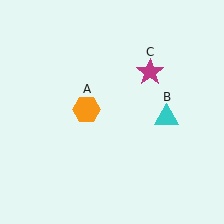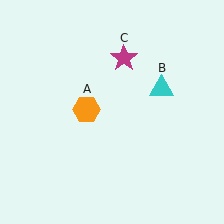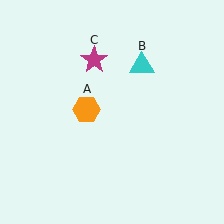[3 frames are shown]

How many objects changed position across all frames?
2 objects changed position: cyan triangle (object B), magenta star (object C).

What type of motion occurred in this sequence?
The cyan triangle (object B), magenta star (object C) rotated counterclockwise around the center of the scene.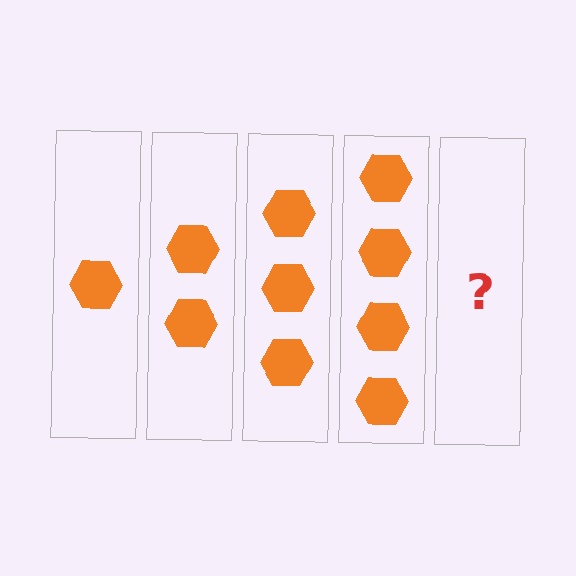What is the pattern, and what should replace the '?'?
The pattern is that each step adds one more hexagon. The '?' should be 5 hexagons.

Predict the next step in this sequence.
The next step is 5 hexagons.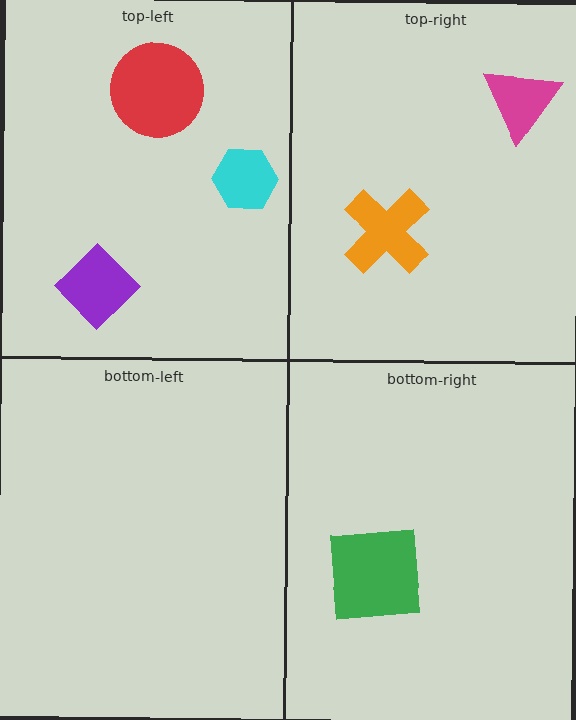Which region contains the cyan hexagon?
The top-left region.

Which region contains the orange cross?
The top-right region.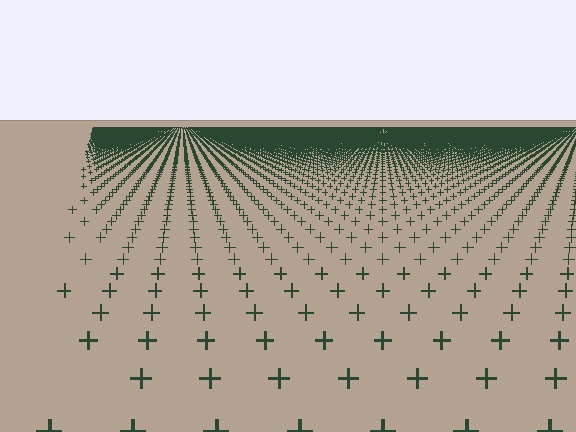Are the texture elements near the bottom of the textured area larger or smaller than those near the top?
Larger. Near the bottom, elements are closer to the viewer and appear at a bigger on-screen size.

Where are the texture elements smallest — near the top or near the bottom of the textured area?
Near the top.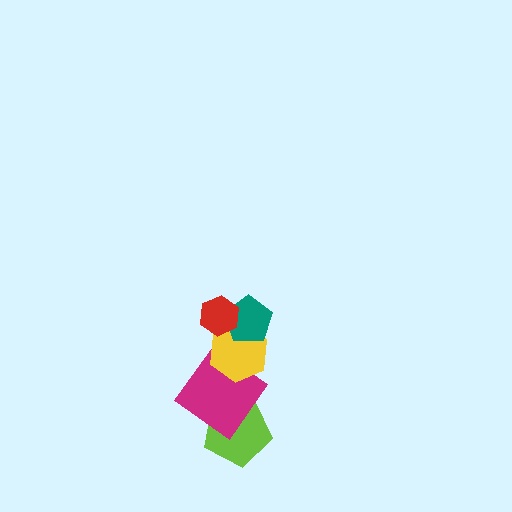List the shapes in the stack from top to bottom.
From top to bottom: the red hexagon, the teal pentagon, the yellow hexagon, the magenta diamond, the lime pentagon.